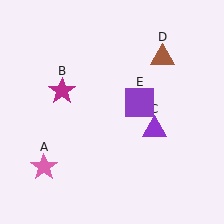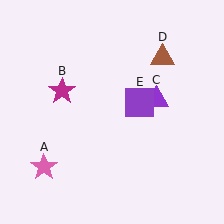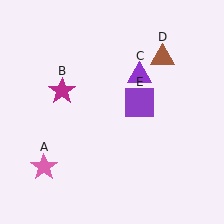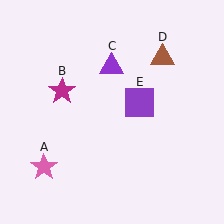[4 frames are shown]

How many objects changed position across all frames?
1 object changed position: purple triangle (object C).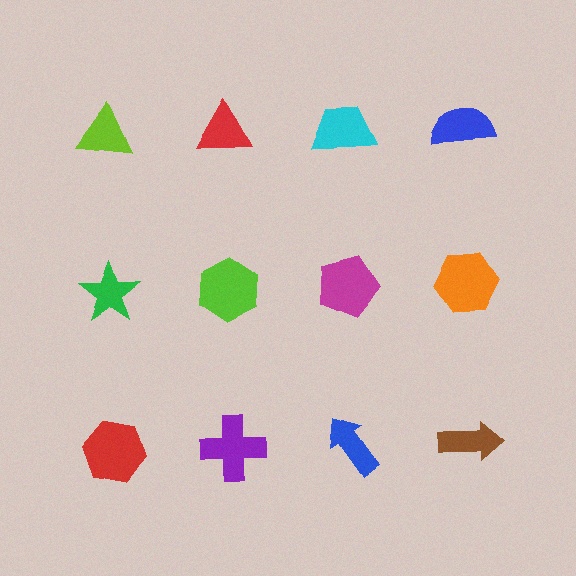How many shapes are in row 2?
4 shapes.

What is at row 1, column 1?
A lime triangle.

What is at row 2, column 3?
A magenta pentagon.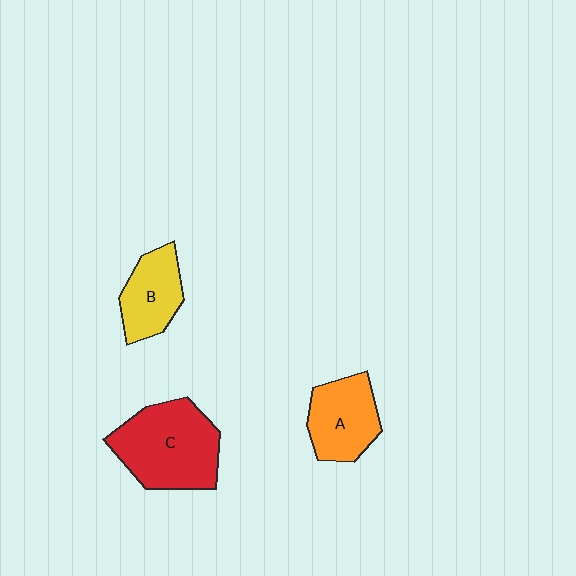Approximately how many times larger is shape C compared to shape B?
Approximately 1.7 times.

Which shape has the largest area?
Shape C (red).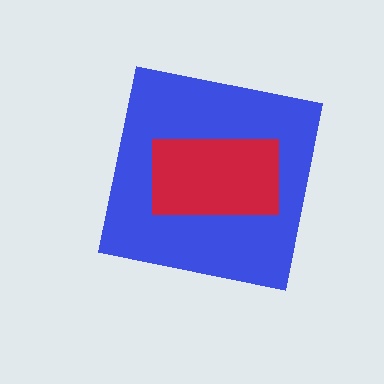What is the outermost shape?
The blue square.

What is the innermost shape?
The red rectangle.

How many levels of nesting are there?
2.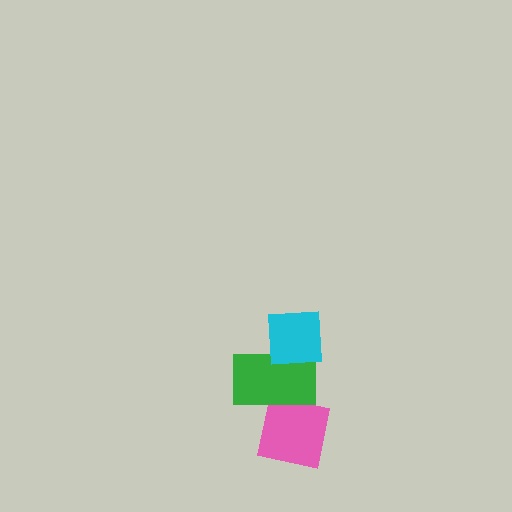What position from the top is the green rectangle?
The green rectangle is 2nd from the top.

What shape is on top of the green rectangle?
The cyan square is on top of the green rectangle.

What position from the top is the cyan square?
The cyan square is 1st from the top.